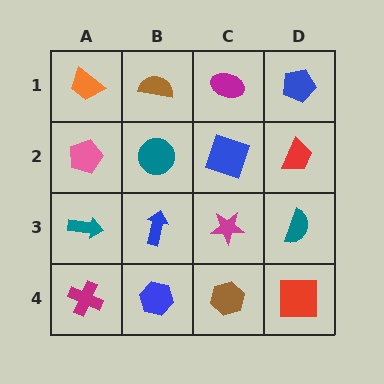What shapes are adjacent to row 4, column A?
A teal arrow (row 3, column A), a blue hexagon (row 4, column B).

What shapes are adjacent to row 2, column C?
A magenta ellipse (row 1, column C), a magenta star (row 3, column C), a teal circle (row 2, column B), a red trapezoid (row 2, column D).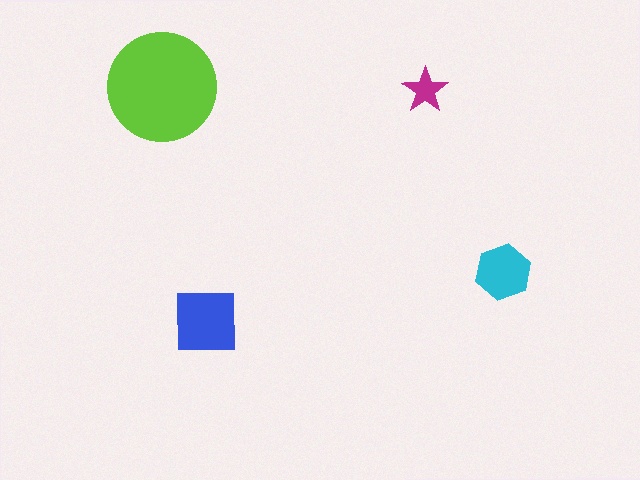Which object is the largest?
The lime circle.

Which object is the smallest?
The magenta star.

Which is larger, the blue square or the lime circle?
The lime circle.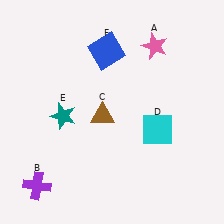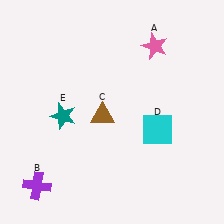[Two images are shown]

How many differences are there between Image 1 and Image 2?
There is 1 difference between the two images.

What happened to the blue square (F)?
The blue square (F) was removed in Image 2. It was in the top-left area of Image 1.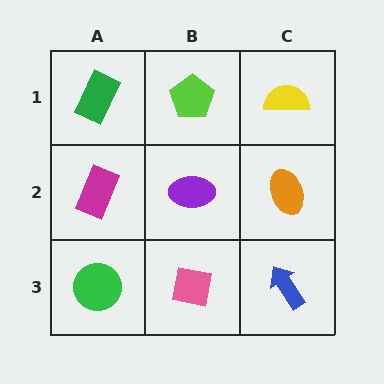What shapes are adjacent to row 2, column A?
A green rectangle (row 1, column A), a green circle (row 3, column A), a purple ellipse (row 2, column B).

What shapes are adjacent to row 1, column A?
A magenta rectangle (row 2, column A), a lime pentagon (row 1, column B).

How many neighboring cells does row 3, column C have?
2.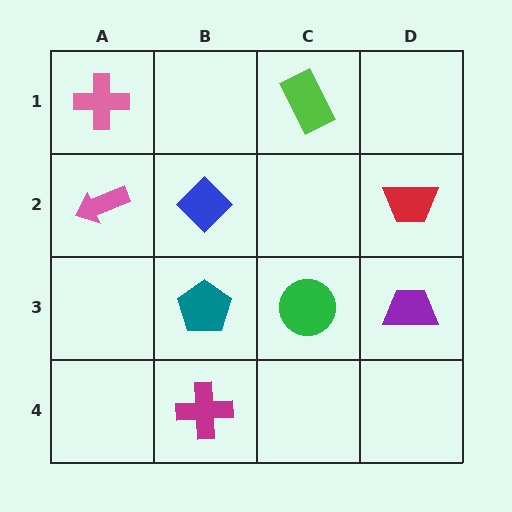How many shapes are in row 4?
1 shape.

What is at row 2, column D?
A red trapezoid.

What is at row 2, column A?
A pink arrow.